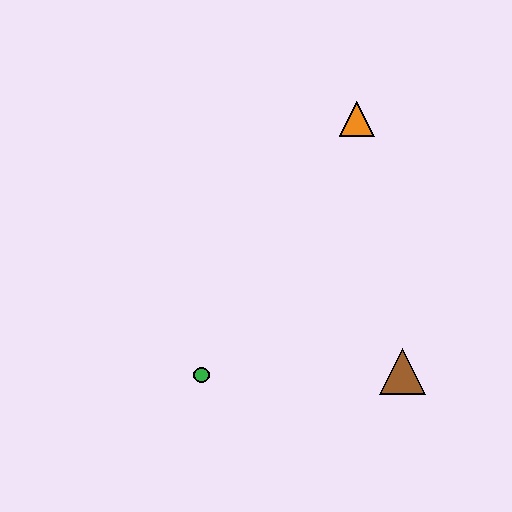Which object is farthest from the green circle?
The orange triangle is farthest from the green circle.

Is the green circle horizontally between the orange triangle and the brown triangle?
No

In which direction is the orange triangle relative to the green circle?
The orange triangle is above the green circle.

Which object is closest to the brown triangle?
The green circle is closest to the brown triangle.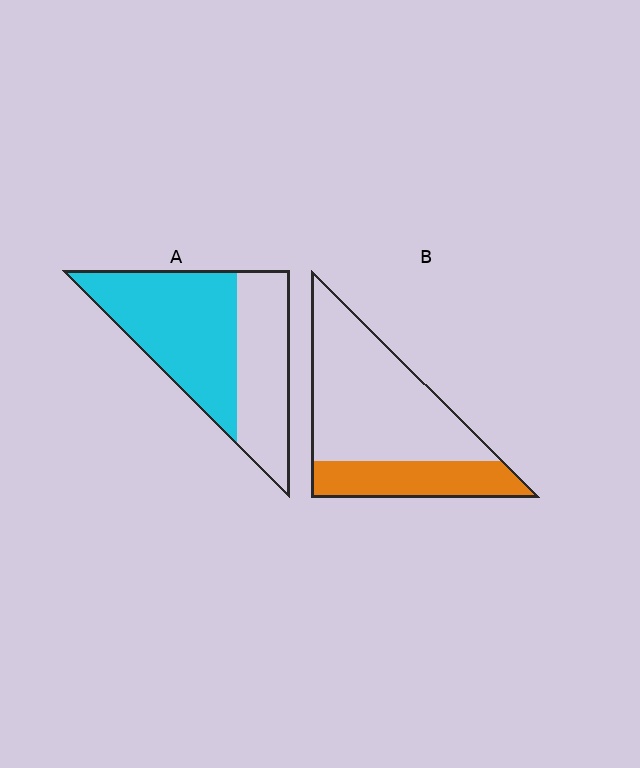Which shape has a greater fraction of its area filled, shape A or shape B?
Shape A.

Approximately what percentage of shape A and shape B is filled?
A is approximately 60% and B is approximately 30%.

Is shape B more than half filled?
No.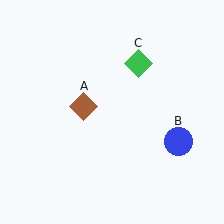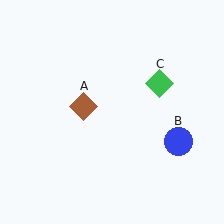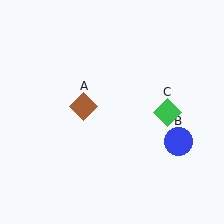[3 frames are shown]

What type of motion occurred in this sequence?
The green diamond (object C) rotated clockwise around the center of the scene.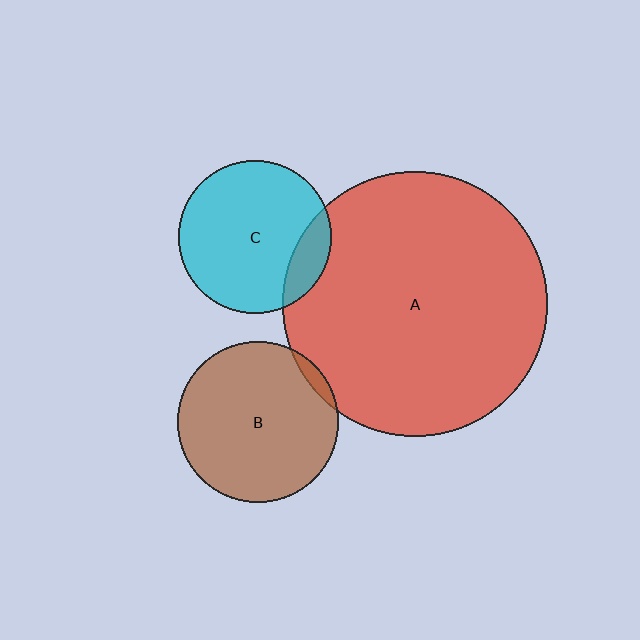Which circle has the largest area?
Circle A (red).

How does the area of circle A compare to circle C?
Approximately 3.0 times.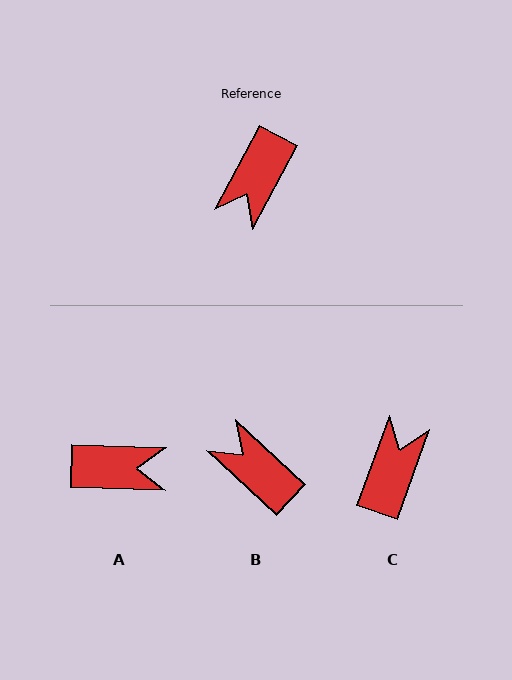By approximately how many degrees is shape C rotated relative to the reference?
Approximately 172 degrees clockwise.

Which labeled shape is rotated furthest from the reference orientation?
C, about 172 degrees away.